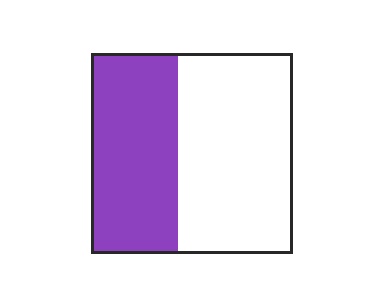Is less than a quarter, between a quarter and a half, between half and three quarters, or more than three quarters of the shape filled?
Between a quarter and a half.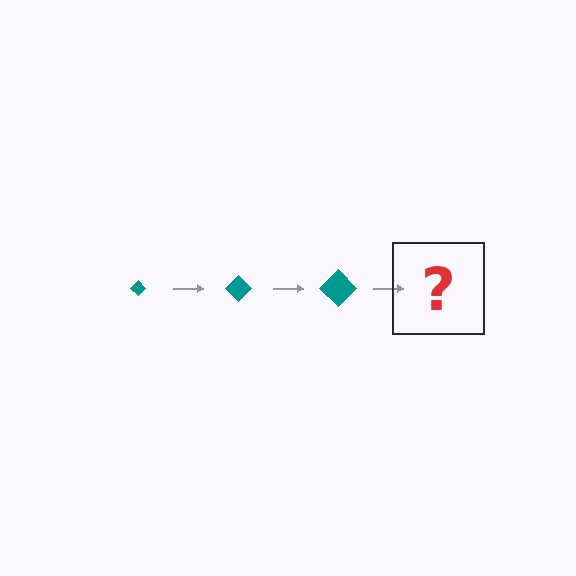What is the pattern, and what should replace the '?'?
The pattern is that the diamond gets progressively larger each step. The '?' should be a teal diamond, larger than the previous one.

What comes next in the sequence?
The next element should be a teal diamond, larger than the previous one.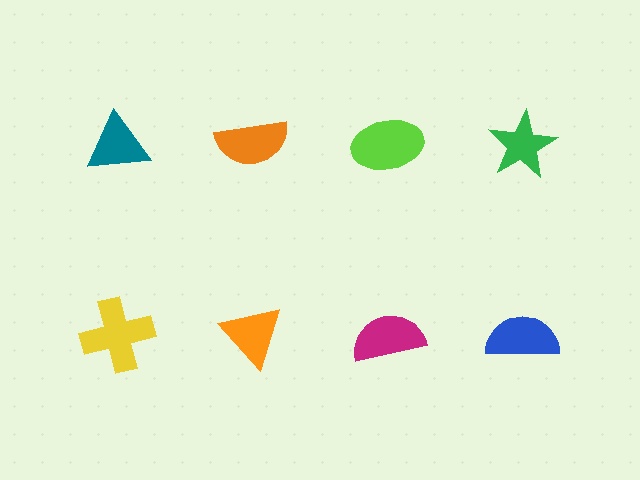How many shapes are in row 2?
4 shapes.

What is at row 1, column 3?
A lime ellipse.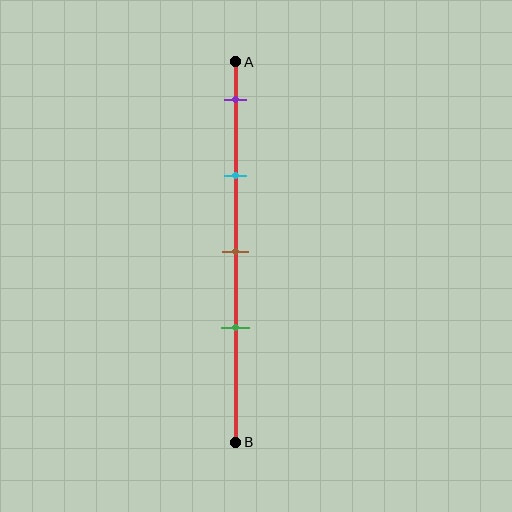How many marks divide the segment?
There are 4 marks dividing the segment.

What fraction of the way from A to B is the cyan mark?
The cyan mark is approximately 30% (0.3) of the way from A to B.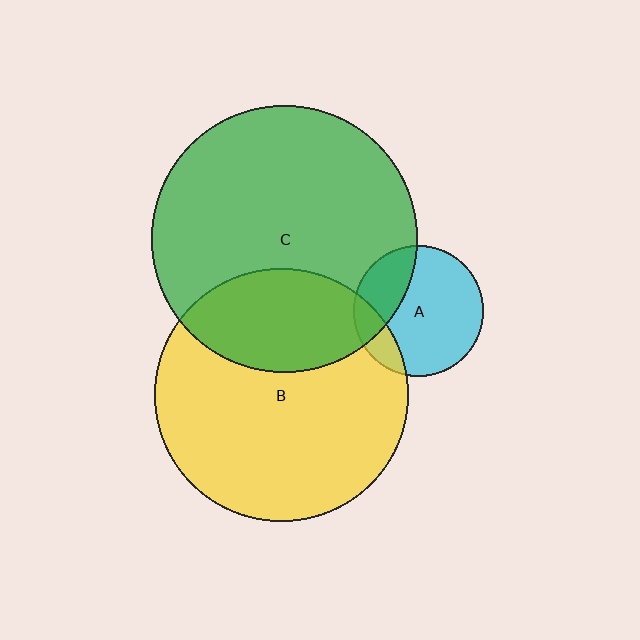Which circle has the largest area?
Circle C (green).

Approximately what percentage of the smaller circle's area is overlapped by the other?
Approximately 15%.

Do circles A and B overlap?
Yes.